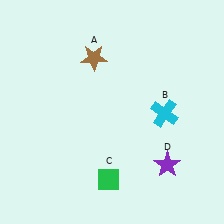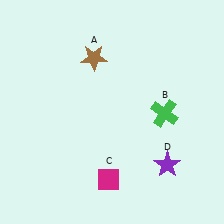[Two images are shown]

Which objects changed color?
B changed from cyan to green. C changed from green to magenta.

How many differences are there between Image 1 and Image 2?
There are 2 differences between the two images.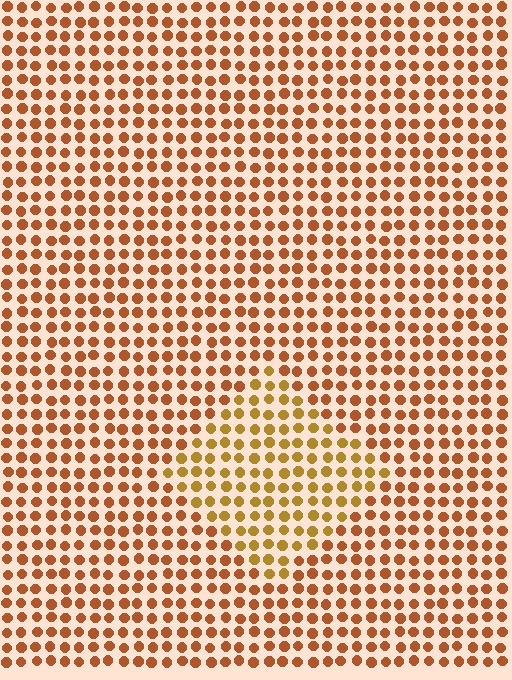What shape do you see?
I see a diamond.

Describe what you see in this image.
The image is filled with small brown elements in a uniform arrangement. A diamond-shaped region is visible where the elements are tinted to a slightly different hue, forming a subtle color boundary.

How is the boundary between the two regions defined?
The boundary is defined purely by a slight shift in hue (about 24 degrees). Spacing, size, and orientation are identical on both sides.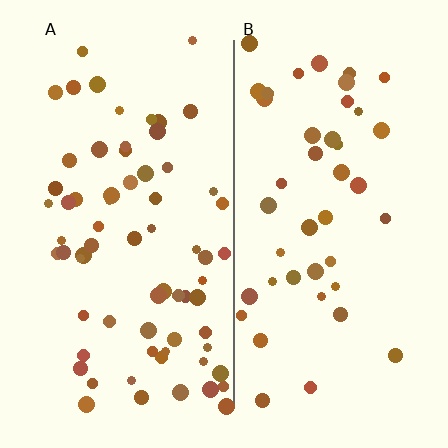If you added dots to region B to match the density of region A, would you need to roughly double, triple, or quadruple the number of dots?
Approximately double.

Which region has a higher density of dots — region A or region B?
A (the left).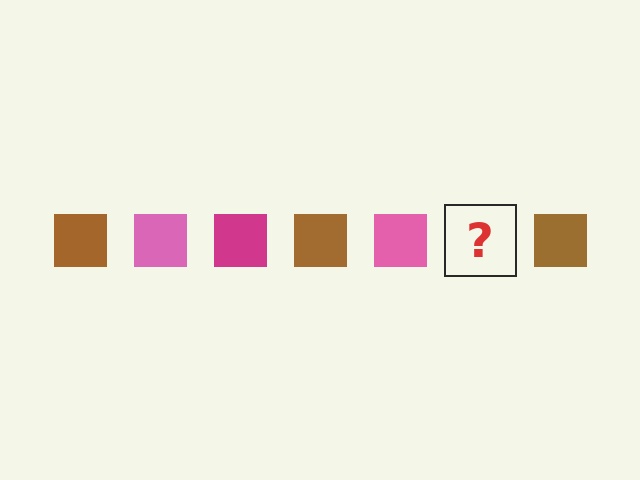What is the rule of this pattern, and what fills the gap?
The rule is that the pattern cycles through brown, pink, magenta squares. The gap should be filled with a magenta square.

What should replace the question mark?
The question mark should be replaced with a magenta square.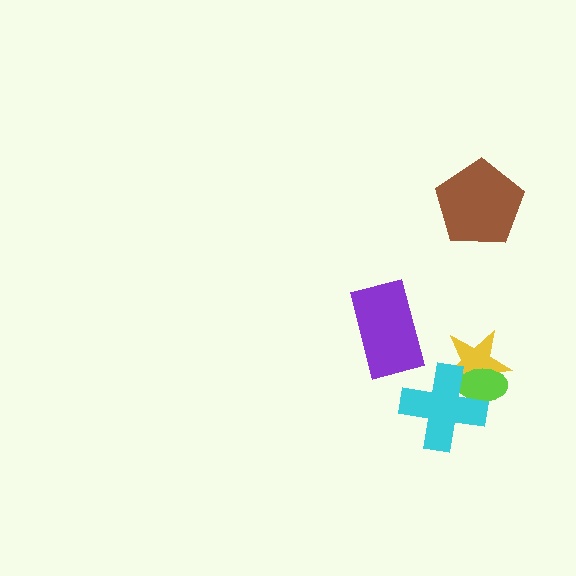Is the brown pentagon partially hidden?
No, no other shape covers it.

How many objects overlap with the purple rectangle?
0 objects overlap with the purple rectangle.